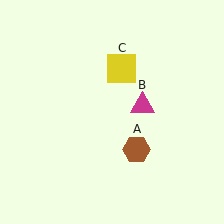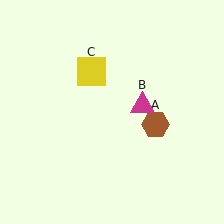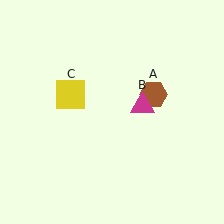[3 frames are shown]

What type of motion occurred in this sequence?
The brown hexagon (object A), yellow square (object C) rotated counterclockwise around the center of the scene.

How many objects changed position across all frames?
2 objects changed position: brown hexagon (object A), yellow square (object C).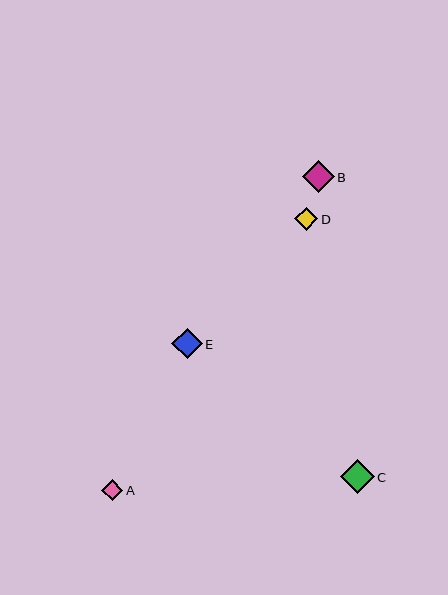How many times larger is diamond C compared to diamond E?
Diamond C is approximately 1.1 times the size of diamond E.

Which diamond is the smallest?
Diamond A is the smallest with a size of approximately 21 pixels.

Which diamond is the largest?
Diamond C is the largest with a size of approximately 34 pixels.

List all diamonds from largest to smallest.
From largest to smallest: C, B, E, D, A.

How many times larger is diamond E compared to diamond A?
Diamond E is approximately 1.5 times the size of diamond A.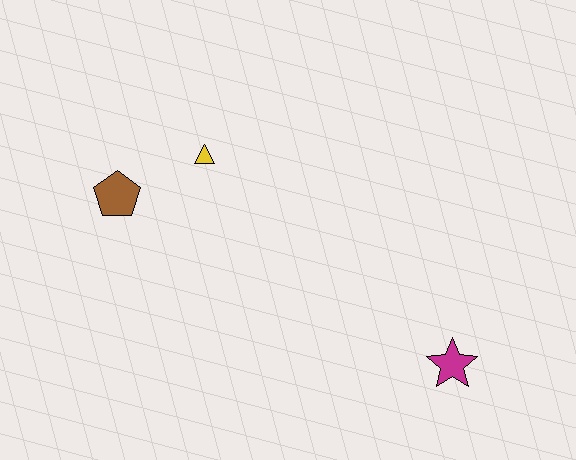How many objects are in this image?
There are 3 objects.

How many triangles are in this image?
There is 1 triangle.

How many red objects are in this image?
There are no red objects.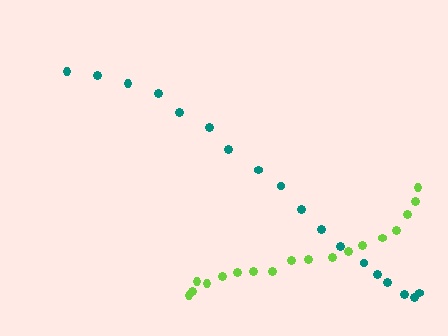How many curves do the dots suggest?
There are 2 distinct paths.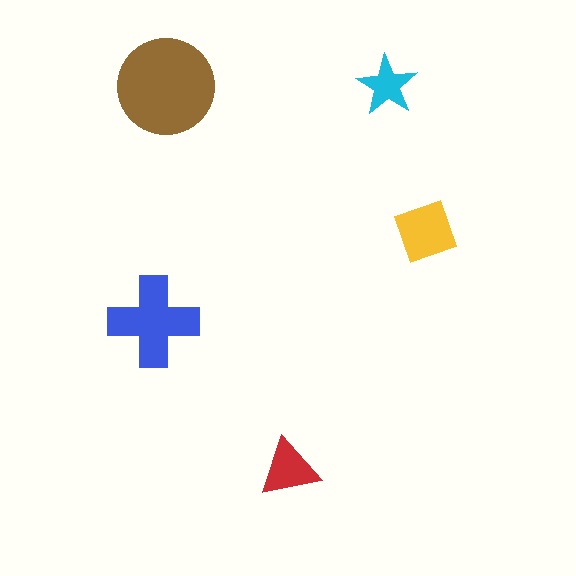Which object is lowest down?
The red triangle is bottommost.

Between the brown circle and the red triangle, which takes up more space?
The brown circle.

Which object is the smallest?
The cyan star.